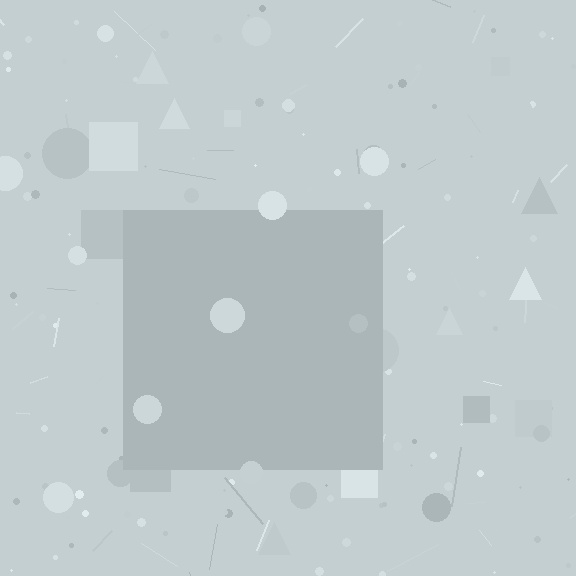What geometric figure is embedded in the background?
A square is embedded in the background.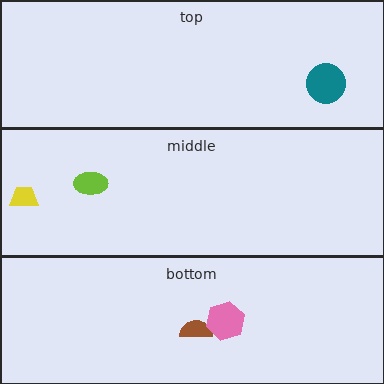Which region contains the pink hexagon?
The bottom region.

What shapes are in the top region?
The teal circle.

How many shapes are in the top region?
1.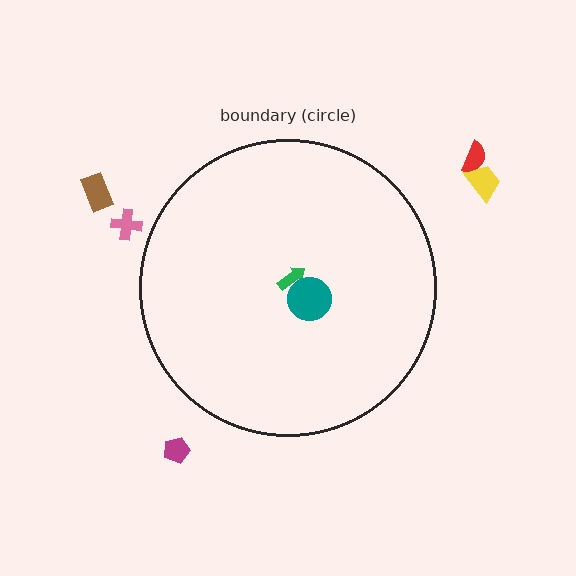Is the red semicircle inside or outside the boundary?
Outside.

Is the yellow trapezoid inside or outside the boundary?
Outside.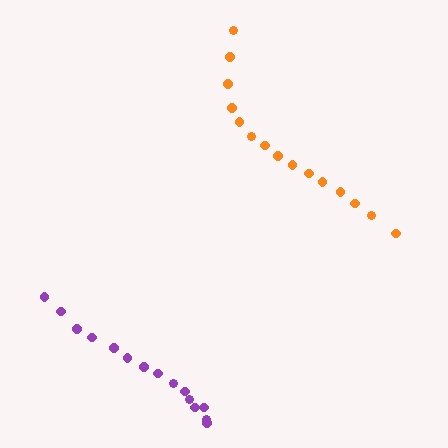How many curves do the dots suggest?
There are 2 distinct paths.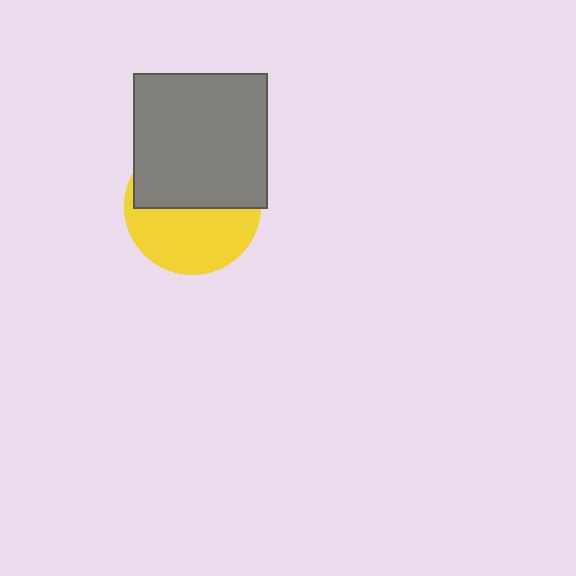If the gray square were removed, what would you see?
You would see the complete yellow circle.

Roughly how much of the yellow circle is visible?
About half of it is visible (roughly 49%).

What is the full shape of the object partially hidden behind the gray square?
The partially hidden object is a yellow circle.